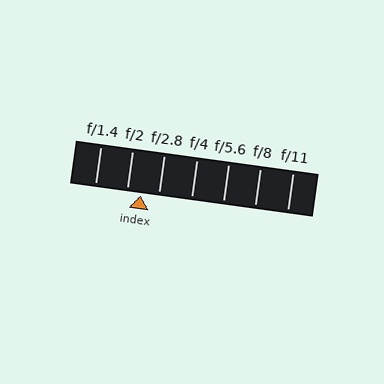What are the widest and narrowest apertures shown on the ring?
The widest aperture shown is f/1.4 and the narrowest is f/11.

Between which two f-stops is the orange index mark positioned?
The index mark is between f/2 and f/2.8.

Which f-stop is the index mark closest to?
The index mark is closest to f/2.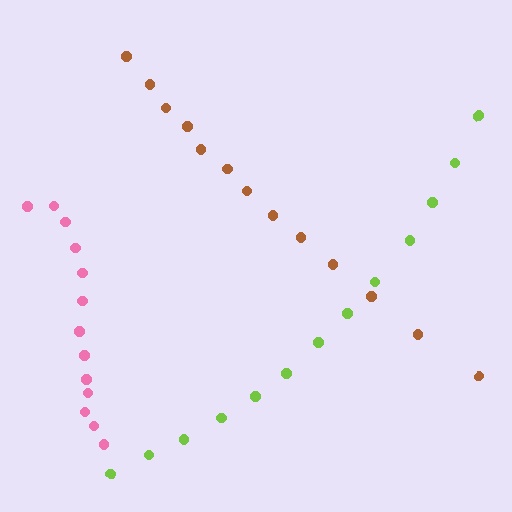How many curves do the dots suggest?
There are 3 distinct paths.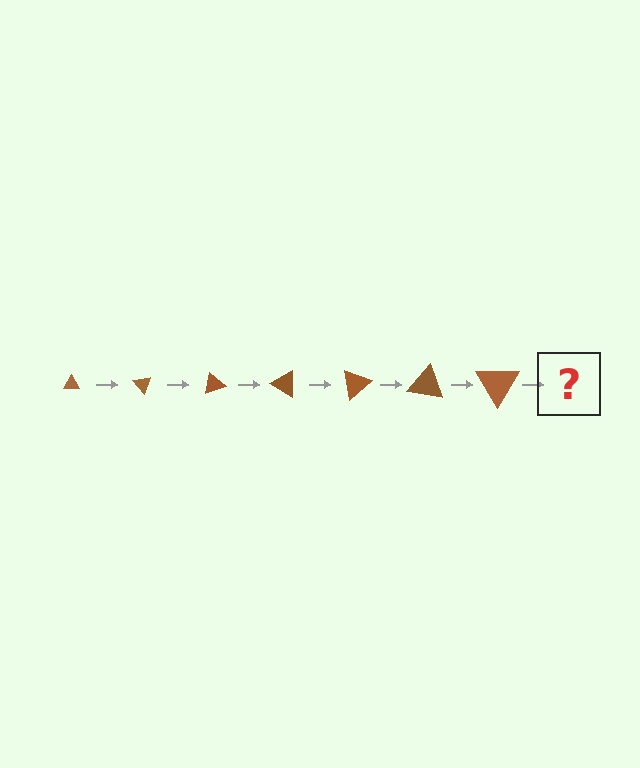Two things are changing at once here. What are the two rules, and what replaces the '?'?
The two rules are that the triangle grows larger each step and it rotates 50 degrees each step. The '?' should be a triangle, larger than the previous one and rotated 350 degrees from the start.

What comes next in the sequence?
The next element should be a triangle, larger than the previous one and rotated 350 degrees from the start.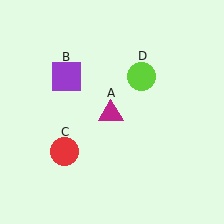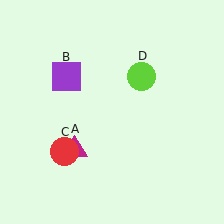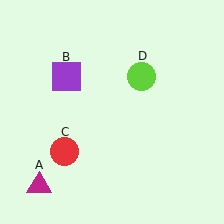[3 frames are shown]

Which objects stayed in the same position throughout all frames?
Purple square (object B) and red circle (object C) and lime circle (object D) remained stationary.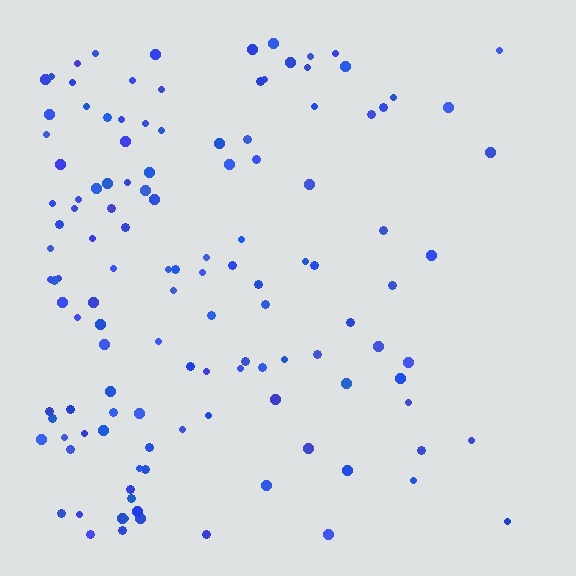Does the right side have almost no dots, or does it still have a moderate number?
Still a moderate number, just noticeably fewer than the left.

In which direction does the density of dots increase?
From right to left, with the left side densest.